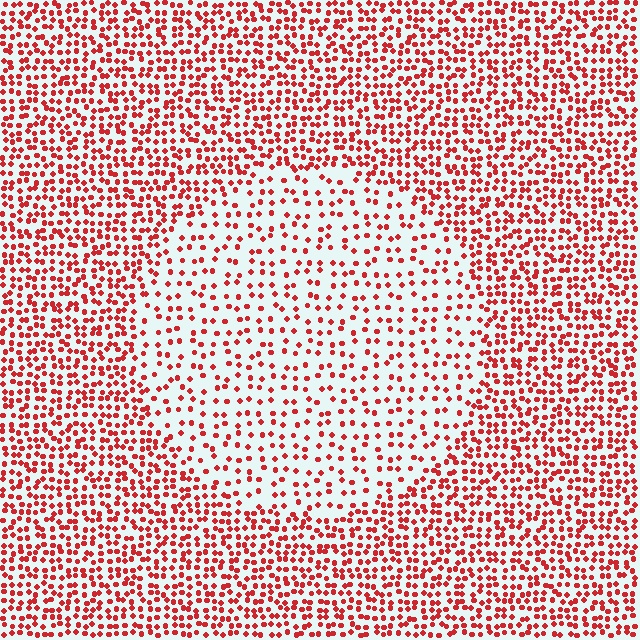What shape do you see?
I see a circle.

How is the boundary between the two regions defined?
The boundary is defined by a change in element density (approximately 2.1x ratio). All elements are the same color, size, and shape.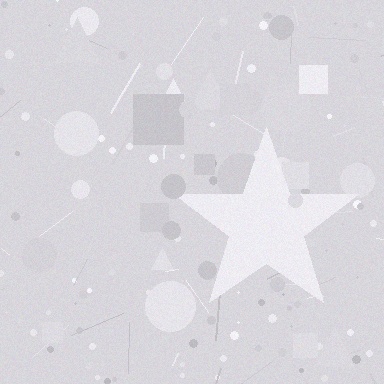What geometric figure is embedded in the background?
A star is embedded in the background.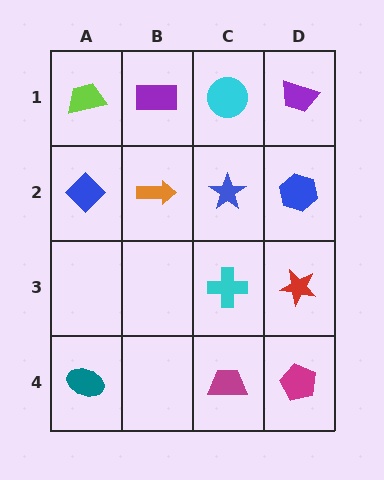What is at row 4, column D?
A magenta pentagon.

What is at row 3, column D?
A red star.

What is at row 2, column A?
A blue diamond.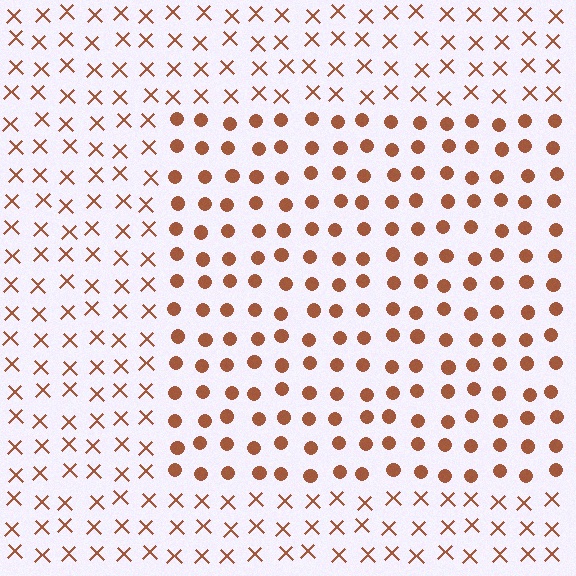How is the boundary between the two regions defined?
The boundary is defined by a change in element shape: circles inside vs. X marks outside. All elements share the same color and spacing.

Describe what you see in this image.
The image is filled with small brown elements arranged in a uniform grid. A rectangle-shaped region contains circles, while the surrounding area contains X marks. The boundary is defined purely by the change in element shape.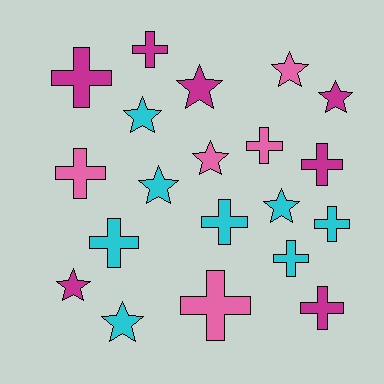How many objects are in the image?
There are 20 objects.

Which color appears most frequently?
Cyan, with 8 objects.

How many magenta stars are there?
There are 3 magenta stars.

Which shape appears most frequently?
Cross, with 11 objects.